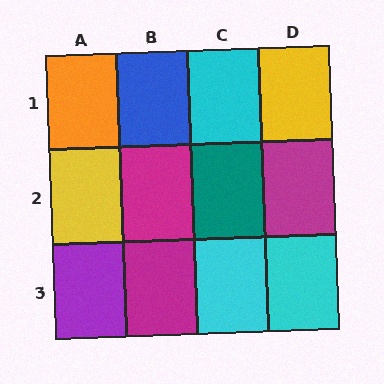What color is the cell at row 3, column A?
Purple.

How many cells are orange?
1 cell is orange.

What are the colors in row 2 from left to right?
Yellow, magenta, teal, magenta.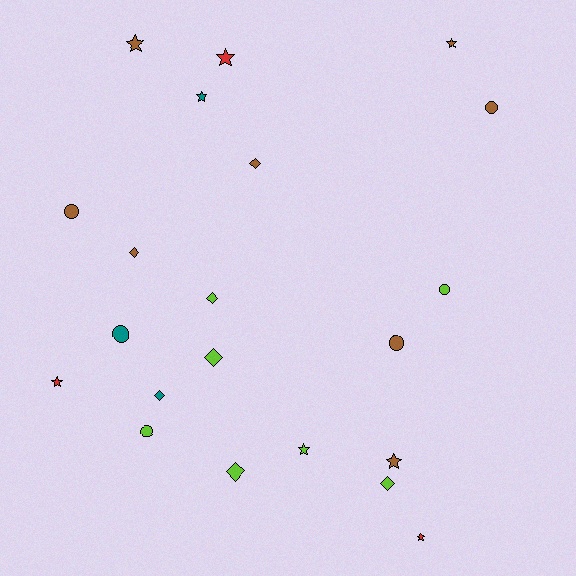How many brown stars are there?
There are 3 brown stars.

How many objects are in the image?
There are 21 objects.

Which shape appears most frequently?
Star, with 8 objects.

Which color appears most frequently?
Brown, with 8 objects.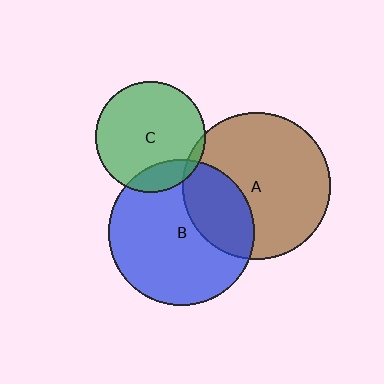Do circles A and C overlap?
Yes.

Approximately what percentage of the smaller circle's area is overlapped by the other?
Approximately 5%.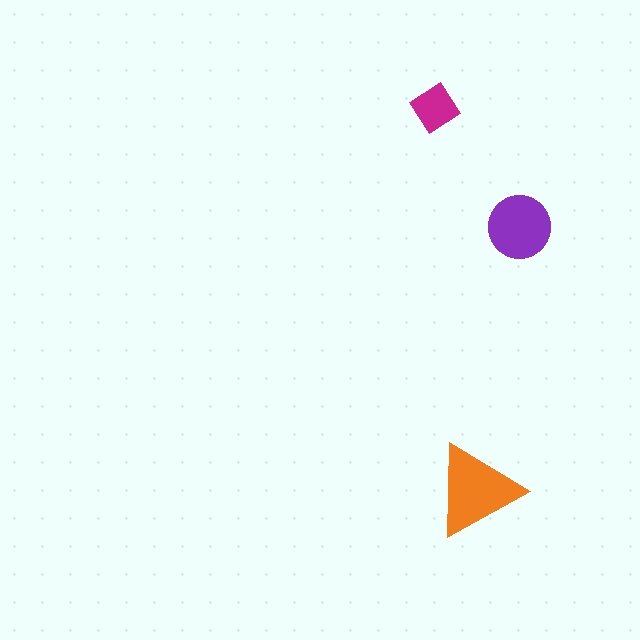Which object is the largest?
The orange triangle.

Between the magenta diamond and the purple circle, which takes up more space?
The purple circle.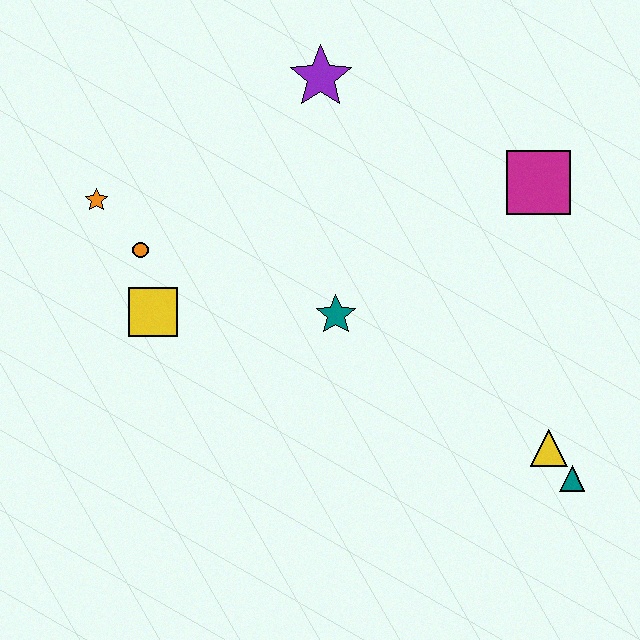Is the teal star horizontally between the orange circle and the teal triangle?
Yes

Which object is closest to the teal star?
The yellow square is closest to the teal star.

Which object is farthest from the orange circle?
The teal triangle is farthest from the orange circle.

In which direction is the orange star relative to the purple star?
The orange star is to the left of the purple star.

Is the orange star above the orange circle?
Yes